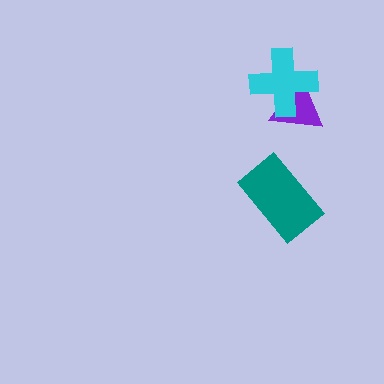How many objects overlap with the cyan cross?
1 object overlaps with the cyan cross.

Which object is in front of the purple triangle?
The cyan cross is in front of the purple triangle.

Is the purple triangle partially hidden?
Yes, it is partially covered by another shape.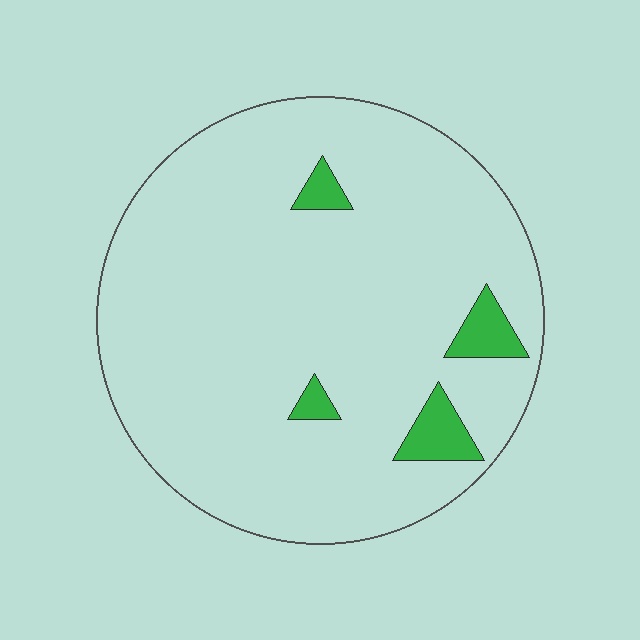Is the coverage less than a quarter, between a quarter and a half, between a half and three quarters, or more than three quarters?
Less than a quarter.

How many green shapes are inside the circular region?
4.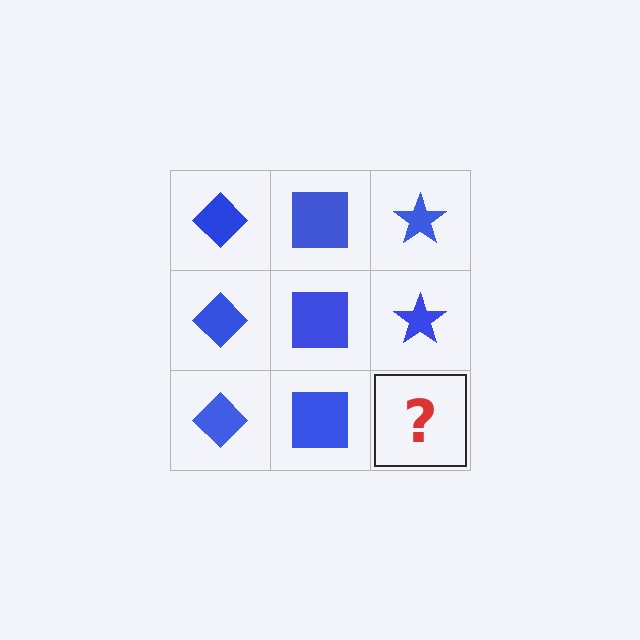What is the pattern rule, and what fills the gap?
The rule is that each column has a consistent shape. The gap should be filled with a blue star.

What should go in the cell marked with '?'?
The missing cell should contain a blue star.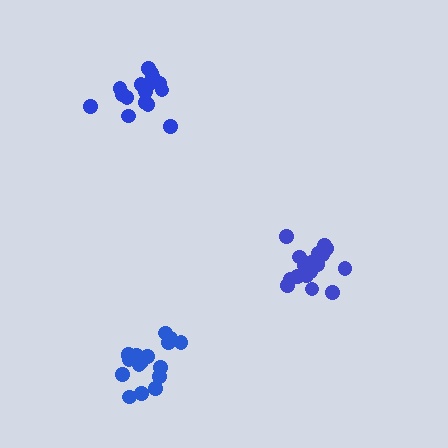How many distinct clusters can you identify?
There are 3 distinct clusters.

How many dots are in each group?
Group 1: 19 dots, Group 2: 17 dots, Group 3: 16 dots (52 total).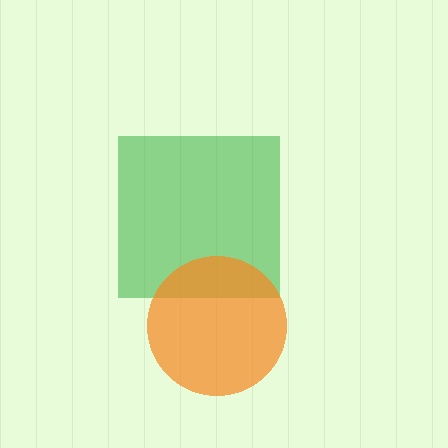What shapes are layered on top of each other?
The layered shapes are: a green square, an orange circle.